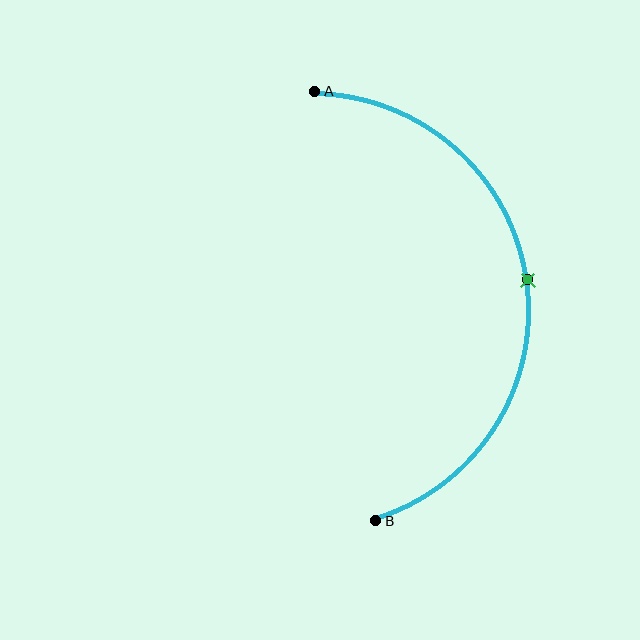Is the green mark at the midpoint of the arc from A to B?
Yes. The green mark lies on the arc at equal arc-length from both A and B — it is the arc midpoint.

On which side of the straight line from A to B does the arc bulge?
The arc bulges to the right of the straight line connecting A and B.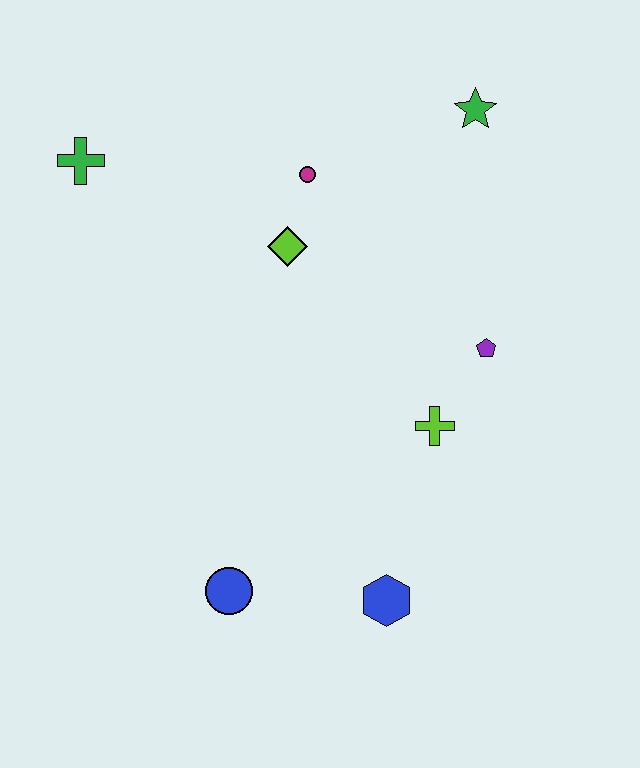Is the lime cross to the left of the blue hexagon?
No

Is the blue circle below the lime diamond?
Yes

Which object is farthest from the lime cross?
The green cross is farthest from the lime cross.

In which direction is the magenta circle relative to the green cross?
The magenta circle is to the right of the green cross.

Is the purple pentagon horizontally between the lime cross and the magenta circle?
No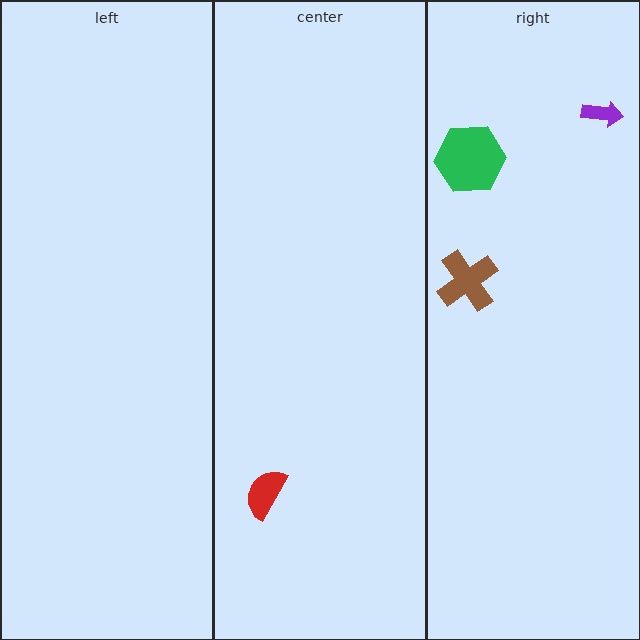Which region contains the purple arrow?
The right region.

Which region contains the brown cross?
The right region.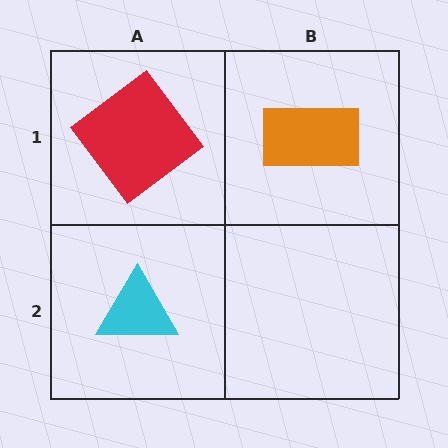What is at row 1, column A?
A red diamond.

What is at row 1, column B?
An orange rectangle.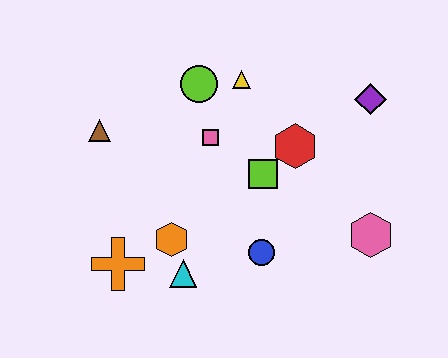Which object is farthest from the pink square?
The pink hexagon is farthest from the pink square.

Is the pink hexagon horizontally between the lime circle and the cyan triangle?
No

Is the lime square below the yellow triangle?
Yes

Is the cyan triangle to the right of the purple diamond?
No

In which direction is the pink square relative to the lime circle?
The pink square is below the lime circle.